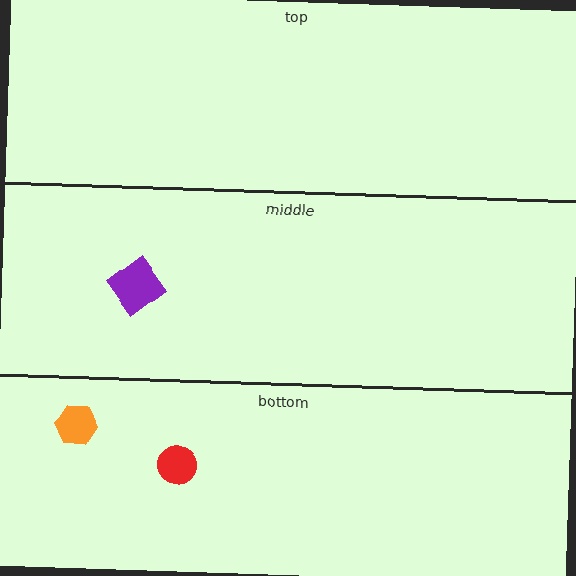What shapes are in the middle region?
The purple diamond.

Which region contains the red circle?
The bottom region.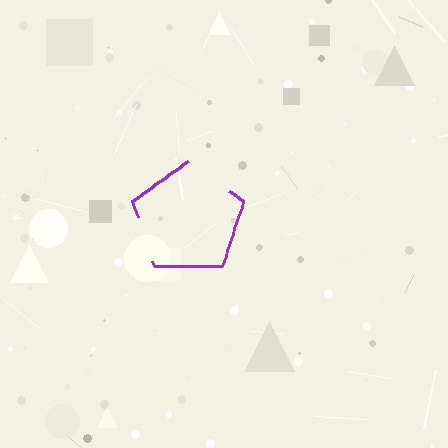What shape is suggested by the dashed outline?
The dashed outline suggests a pentagon.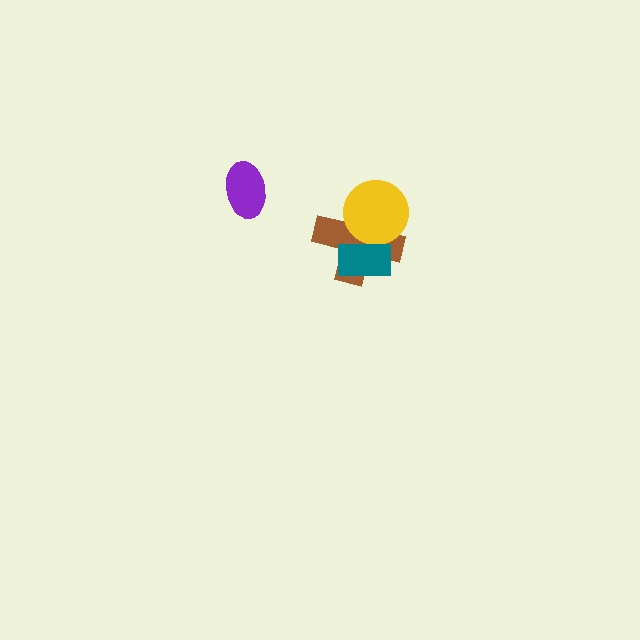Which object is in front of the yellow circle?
The teal rectangle is in front of the yellow circle.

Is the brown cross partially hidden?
Yes, it is partially covered by another shape.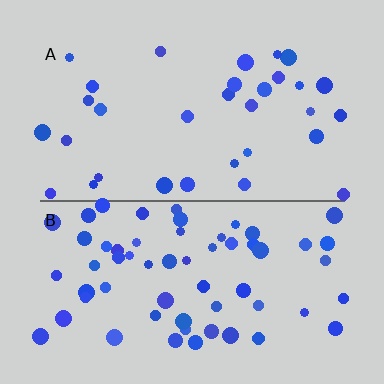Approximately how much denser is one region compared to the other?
Approximately 1.8× — region B over region A.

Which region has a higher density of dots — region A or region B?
B (the bottom).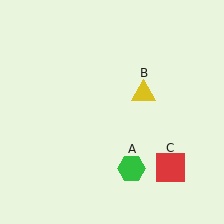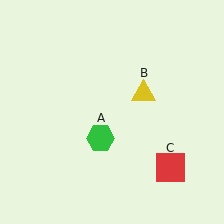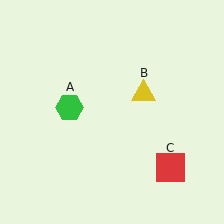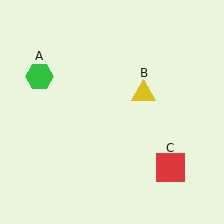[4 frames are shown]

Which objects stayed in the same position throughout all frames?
Yellow triangle (object B) and red square (object C) remained stationary.